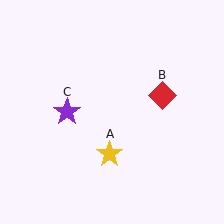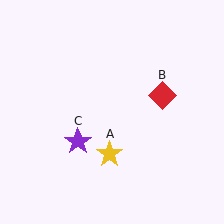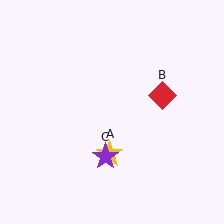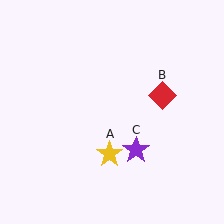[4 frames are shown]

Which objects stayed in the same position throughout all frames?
Yellow star (object A) and red diamond (object B) remained stationary.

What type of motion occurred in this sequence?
The purple star (object C) rotated counterclockwise around the center of the scene.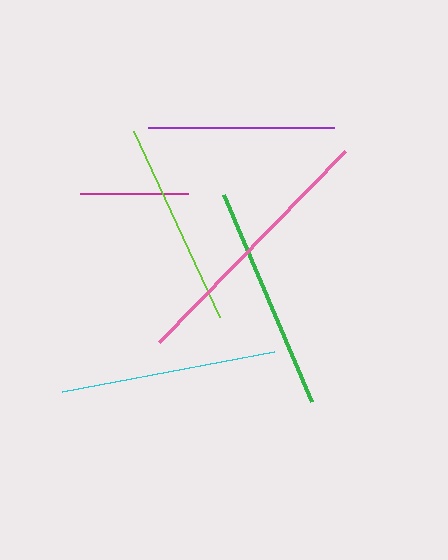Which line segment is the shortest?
The magenta line is the shortest at approximately 107 pixels.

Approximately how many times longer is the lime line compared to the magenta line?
The lime line is approximately 1.9 times the length of the magenta line.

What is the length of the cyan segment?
The cyan segment is approximately 215 pixels long.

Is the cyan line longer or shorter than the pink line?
The pink line is longer than the cyan line.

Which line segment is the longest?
The pink line is the longest at approximately 266 pixels.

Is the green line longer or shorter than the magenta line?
The green line is longer than the magenta line.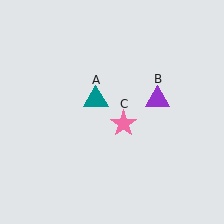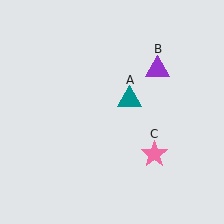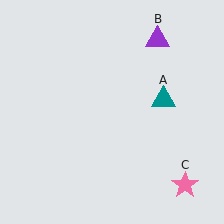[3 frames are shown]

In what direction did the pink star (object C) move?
The pink star (object C) moved down and to the right.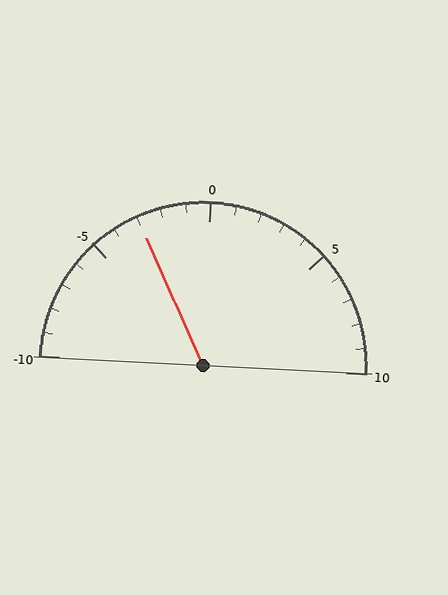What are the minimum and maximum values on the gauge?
The gauge ranges from -10 to 10.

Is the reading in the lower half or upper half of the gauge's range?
The reading is in the lower half of the range (-10 to 10).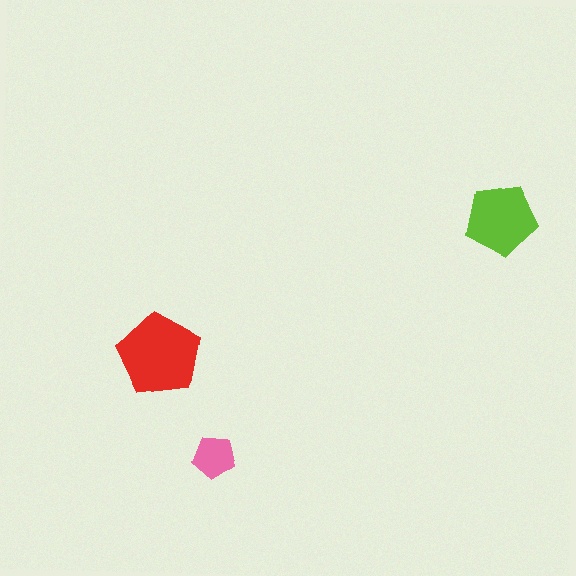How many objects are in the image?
There are 3 objects in the image.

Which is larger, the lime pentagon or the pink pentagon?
The lime one.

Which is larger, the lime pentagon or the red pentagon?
The red one.